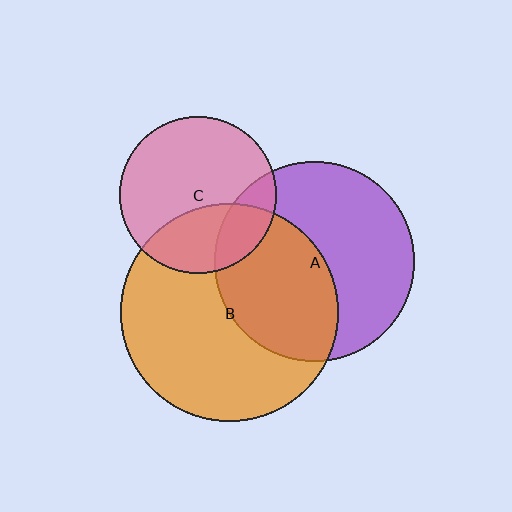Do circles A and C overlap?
Yes.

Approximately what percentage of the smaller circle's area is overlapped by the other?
Approximately 20%.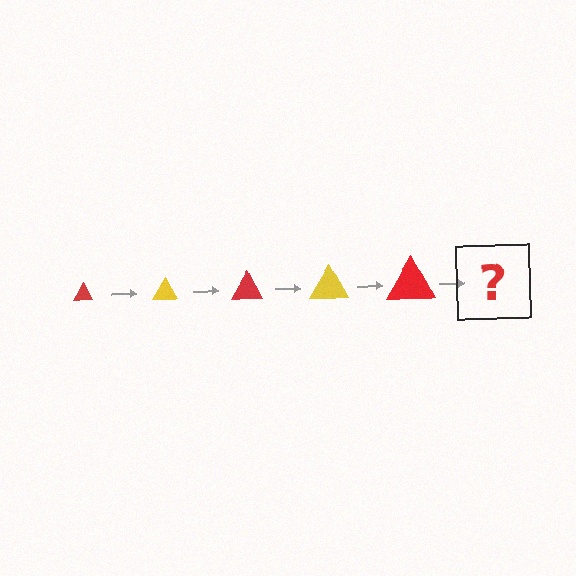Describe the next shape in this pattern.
It should be a yellow triangle, larger than the previous one.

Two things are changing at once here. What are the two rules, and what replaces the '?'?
The two rules are that the triangle grows larger each step and the color cycles through red and yellow. The '?' should be a yellow triangle, larger than the previous one.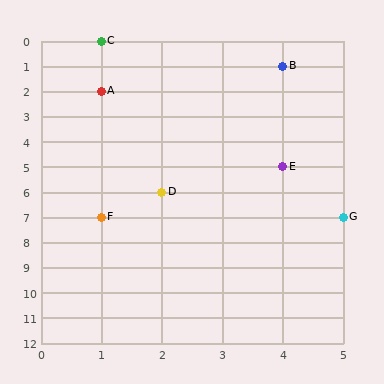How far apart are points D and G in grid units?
Points D and G are 3 columns and 1 row apart (about 3.2 grid units diagonally).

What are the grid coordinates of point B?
Point B is at grid coordinates (4, 1).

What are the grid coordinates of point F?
Point F is at grid coordinates (1, 7).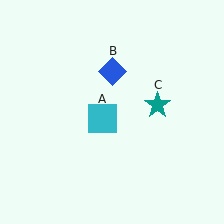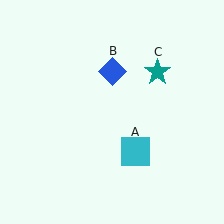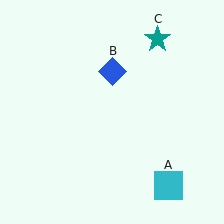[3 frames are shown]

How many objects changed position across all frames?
2 objects changed position: cyan square (object A), teal star (object C).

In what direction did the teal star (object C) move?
The teal star (object C) moved up.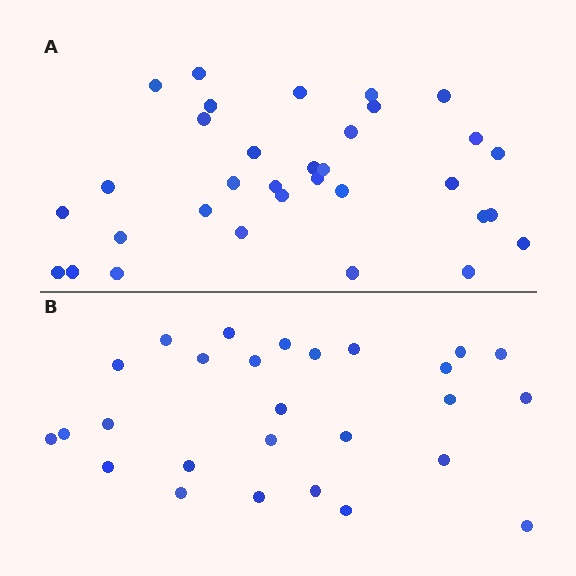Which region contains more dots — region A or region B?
Region A (the top region) has more dots.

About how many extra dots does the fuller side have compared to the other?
Region A has about 6 more dots than region B.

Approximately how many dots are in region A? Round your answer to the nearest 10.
About 30 dots. (The exact count is 33, which rounds to 30.)